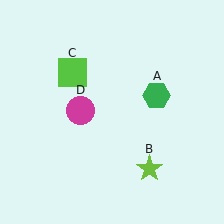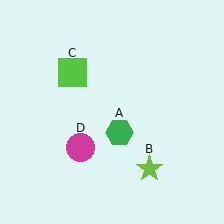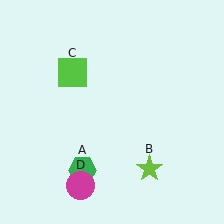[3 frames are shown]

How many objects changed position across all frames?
2 objects changed position: green hexagon (object A), magenta circle (object D).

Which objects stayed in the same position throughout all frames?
Lime star (object B) and lime square (object C) remained stationary.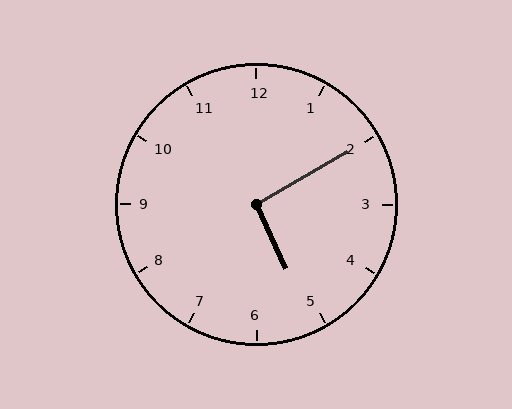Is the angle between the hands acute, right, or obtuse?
It is right.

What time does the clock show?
5:10.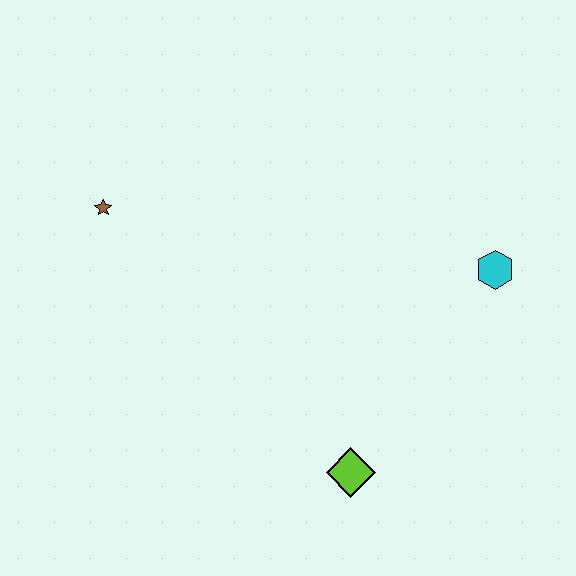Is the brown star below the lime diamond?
No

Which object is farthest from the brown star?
The cyan hexagon is farthest from the brown star.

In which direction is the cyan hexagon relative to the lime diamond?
The cyan hexagon is above the lime diamond.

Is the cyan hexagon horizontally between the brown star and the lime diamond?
No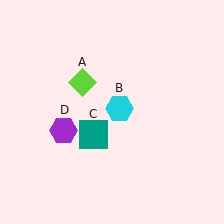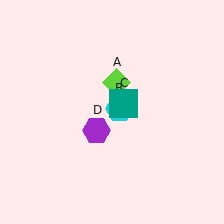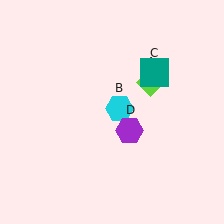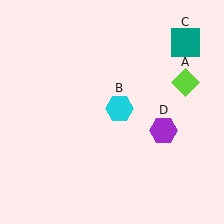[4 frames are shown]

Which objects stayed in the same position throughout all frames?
Cyan hexagon (object B) remained stationary.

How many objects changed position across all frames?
3 objects changed position: lime diamond (object A), teal square (object C), purple hexagon (object D).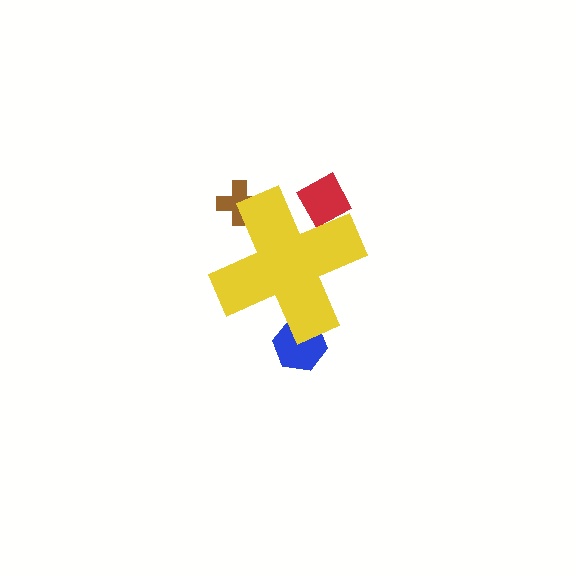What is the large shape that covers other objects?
A yellow cross.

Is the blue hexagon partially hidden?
Yes, the blue hexagon is partially hidden behind the yellow cross.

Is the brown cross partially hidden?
Yes, the brown cross is partially hidden behind the yellow cross.